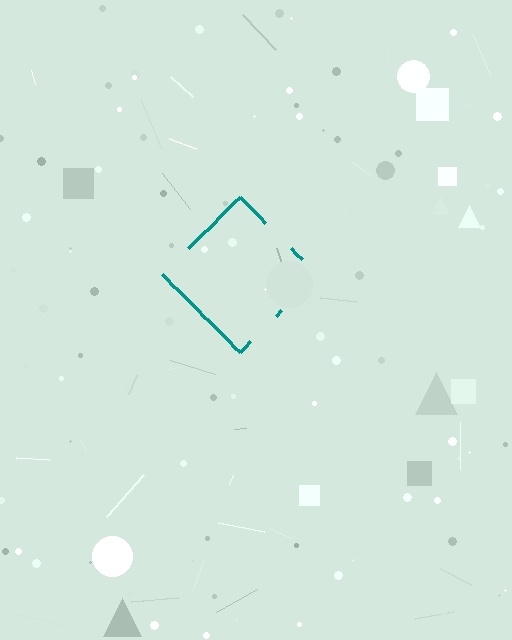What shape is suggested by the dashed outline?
The dashed outline suggests a diamond.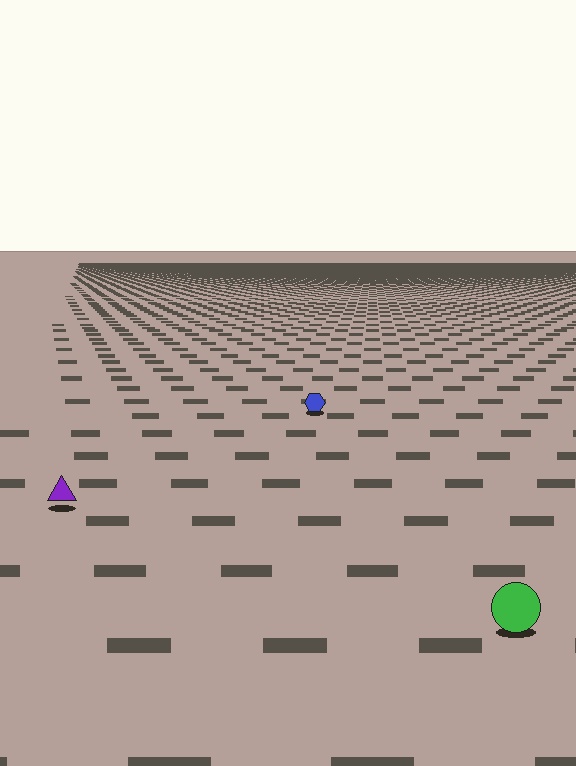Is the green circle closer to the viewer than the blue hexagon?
Yes. The green circle is closer — you can tell from the texture gradient: the ground texture is coarser near it.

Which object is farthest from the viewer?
The blue hexagon is farthest from the viewer. It appears smaller and the ground texture around it is denser.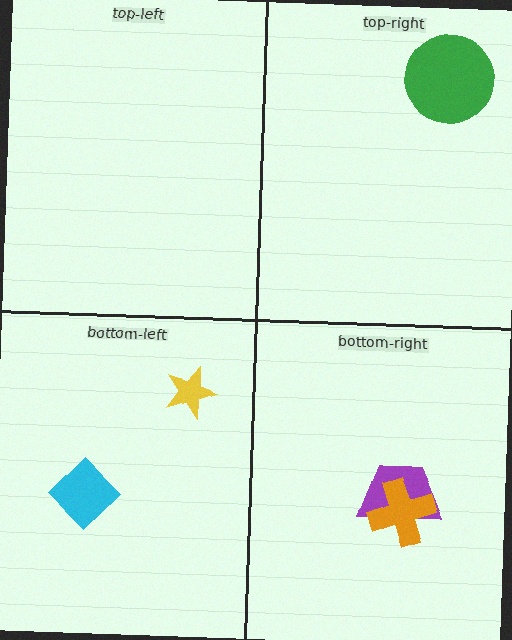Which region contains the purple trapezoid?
The bottom-right region.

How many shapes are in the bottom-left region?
2.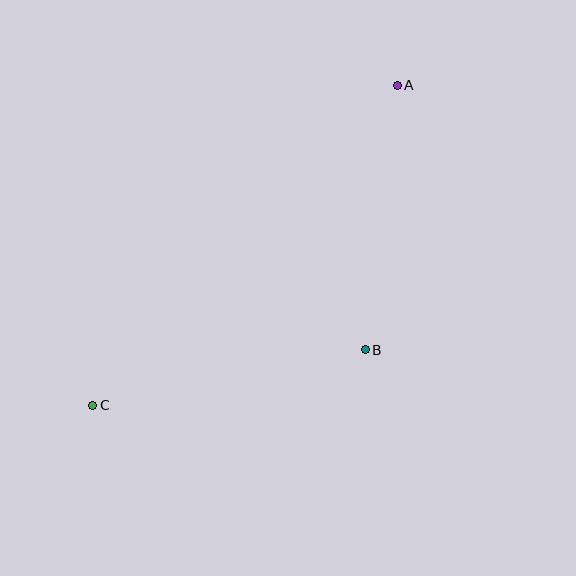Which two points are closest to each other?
Points A and B are closest to each other.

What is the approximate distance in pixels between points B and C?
The distance between B and C is approximately 278 pixels.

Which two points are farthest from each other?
Points A and C are farthest from each other.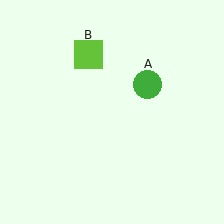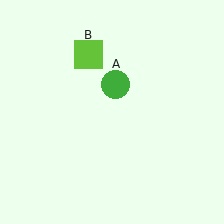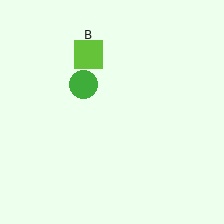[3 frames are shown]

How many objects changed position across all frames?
1 object changed position: green circle (object A).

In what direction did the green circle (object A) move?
The green circle (object A) moved left.